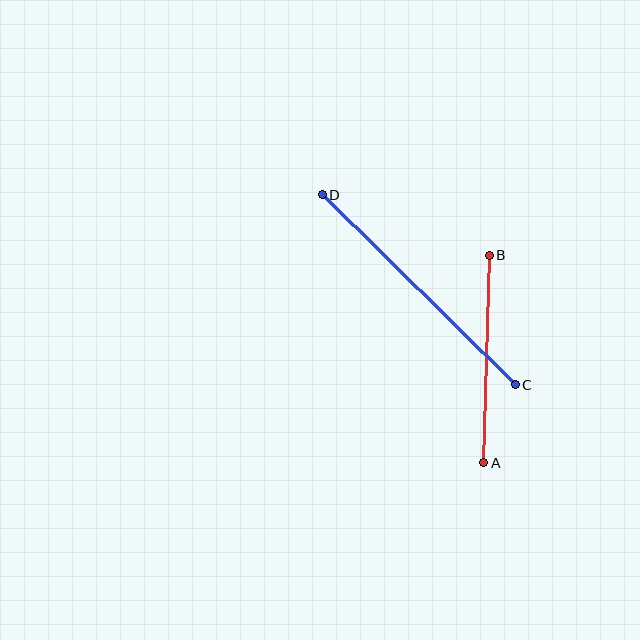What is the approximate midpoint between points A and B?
The midpoint is at approximately (486, 359) pixels.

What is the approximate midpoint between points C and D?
The midpoint is at approximately (419, 290) pixels.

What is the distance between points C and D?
The distance is approximately 271 pixels.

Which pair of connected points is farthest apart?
Points C and D are farthest apart.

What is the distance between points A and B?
The distance is approximately 207 pixels.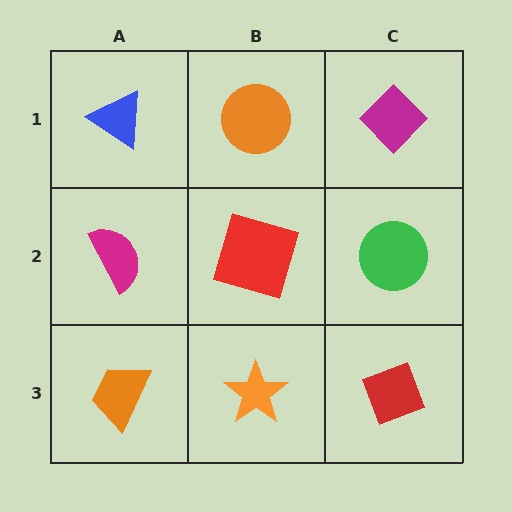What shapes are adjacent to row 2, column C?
A magenta diamond (row 1, column C), a red diamond (row 3, column C), a red square (row 2, column B).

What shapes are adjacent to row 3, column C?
A green circle (row 2, column C), an orange star (row 3, column B).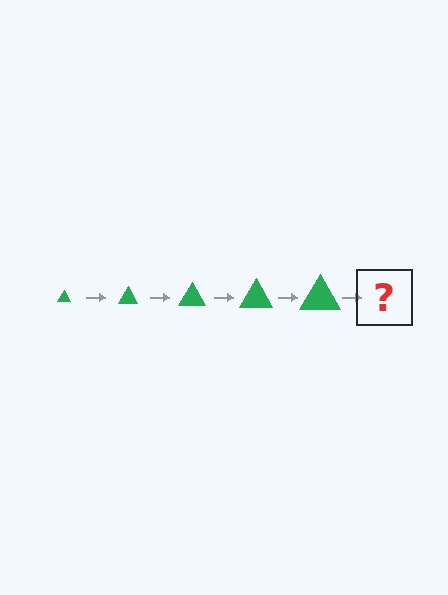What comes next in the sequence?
The next element should be a green triangle, larger than the previous one.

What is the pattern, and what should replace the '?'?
The pattern is that the triangle gets progressively larger each step. The '?' should be a green triangle, larger than the previous one.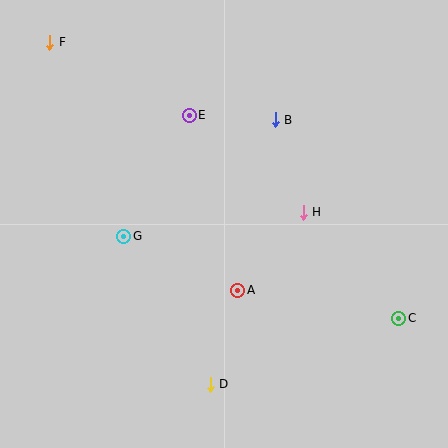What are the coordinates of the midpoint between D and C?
The midpoint between D and C is at (305, 351).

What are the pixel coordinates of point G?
Point G is at (124, 236).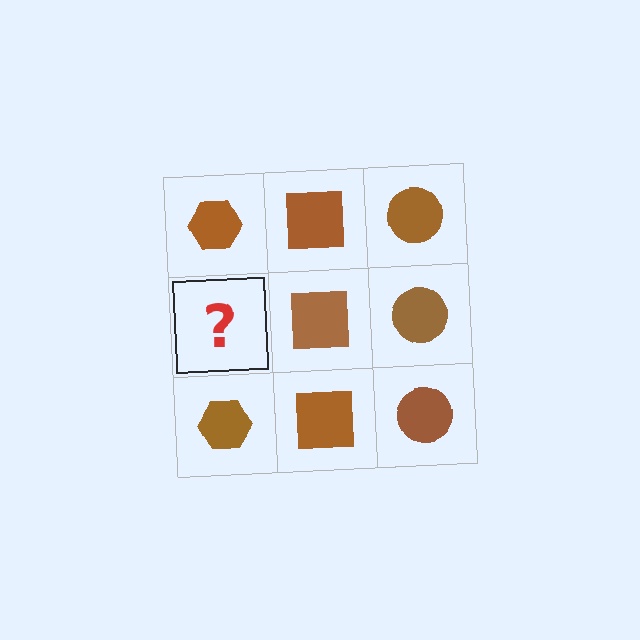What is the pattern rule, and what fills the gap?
The rule is that each column has a consistent shape. The gap should be filled with a brown hexagon.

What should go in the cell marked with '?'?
The missing cell should contain a brown hexagon.